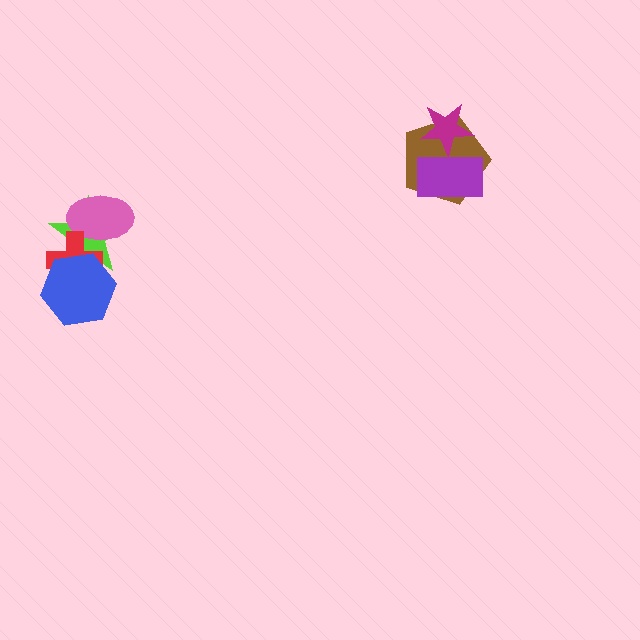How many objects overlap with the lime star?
3 objects overlap with the lime star.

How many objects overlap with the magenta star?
2 objects overlap with the magenta star.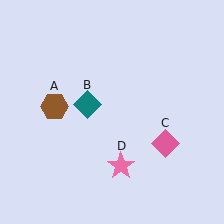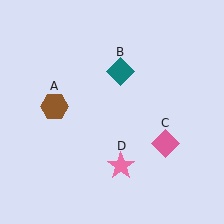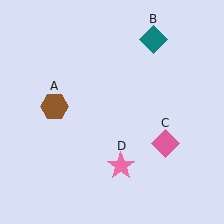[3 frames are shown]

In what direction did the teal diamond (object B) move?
The teal diamond (object B) moved up and to the right.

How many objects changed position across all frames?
1 object changed position: teal diamond (object B).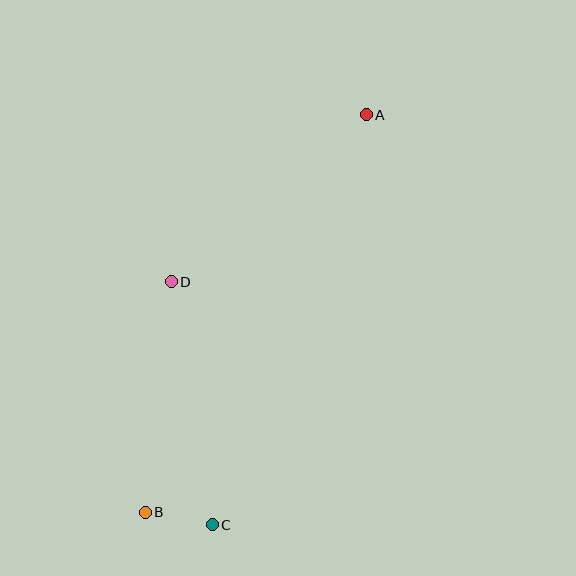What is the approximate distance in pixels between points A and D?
The distance between A and D is approximately 257 pixels.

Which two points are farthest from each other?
Points A and B are farthest from each other.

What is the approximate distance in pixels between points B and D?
The distance between B and D is approximately 232 pixels.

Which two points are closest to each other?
Points B and C are closest to each other.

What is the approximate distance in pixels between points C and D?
The distance between C and D is approximately 247 pixels.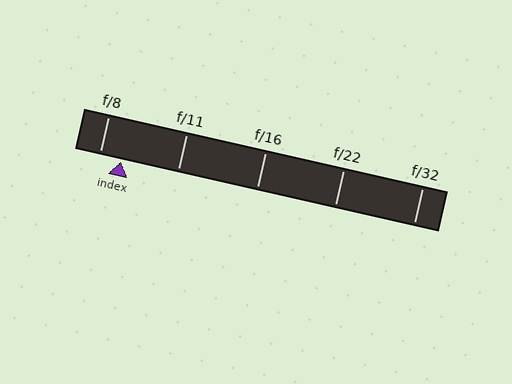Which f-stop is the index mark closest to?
The index mark is closest to f/8.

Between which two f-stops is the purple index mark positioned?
The index mark is between f/8 and f/11.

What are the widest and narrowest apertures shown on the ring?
The widest aperture shown is f/8 and the narrowest is f/32.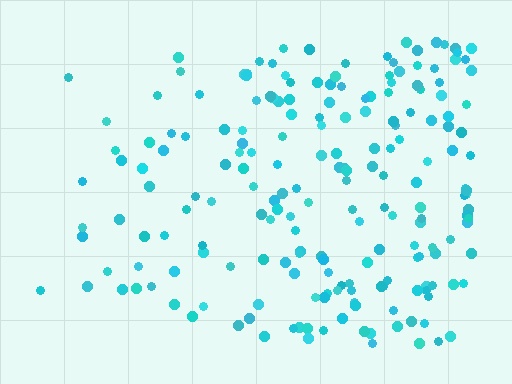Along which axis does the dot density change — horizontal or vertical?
Horizontal.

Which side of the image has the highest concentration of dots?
The right.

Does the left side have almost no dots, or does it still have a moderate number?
Still a moderate number, just noticeably fewer than the right.